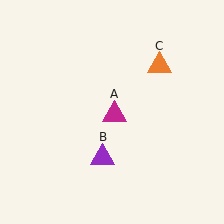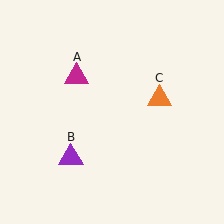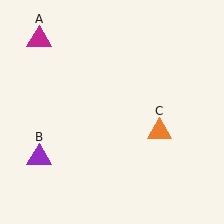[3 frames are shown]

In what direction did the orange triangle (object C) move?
The orange triangle (object C) moved down.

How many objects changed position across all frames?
3 objects changed position: magenta triangle (object A), purple triangle (object B), orange triangle (object C).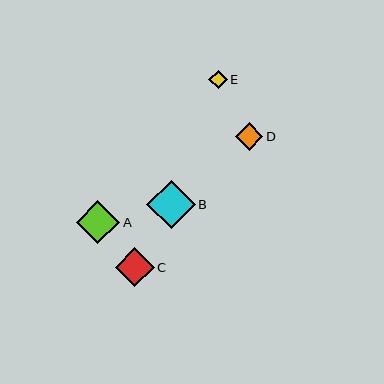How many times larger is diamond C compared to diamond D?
Diamond C is approximately 1.4 times the size of diamond D.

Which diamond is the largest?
Diamond B is the largest with a size of approximately 49 pixels.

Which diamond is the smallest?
Diamond E is the smallest with a size of approximately 19 pixels.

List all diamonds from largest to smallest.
From largest to smallest: B, A, C, D, E.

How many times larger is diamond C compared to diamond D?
Diamond C is approximately 1.4 times the size of diamond D.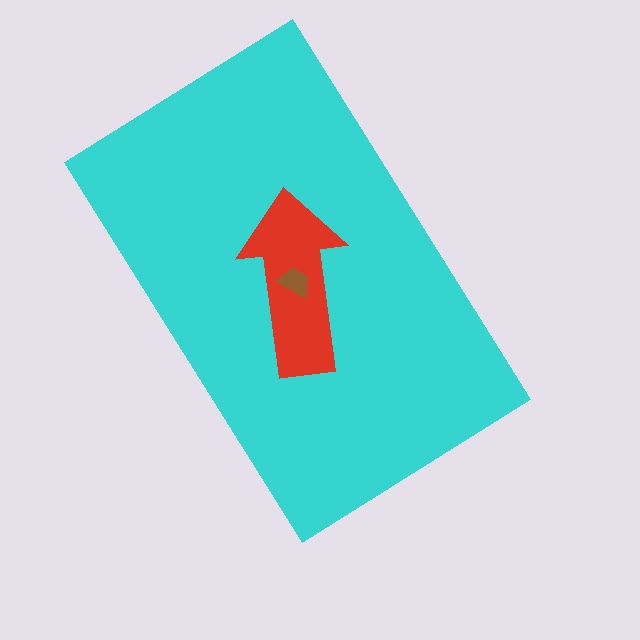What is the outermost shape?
The cyan rectangle.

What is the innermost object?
The brown trapezoid.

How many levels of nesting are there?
3.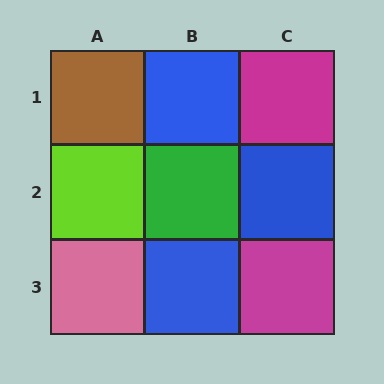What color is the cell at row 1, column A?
Brown.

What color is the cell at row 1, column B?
Blue.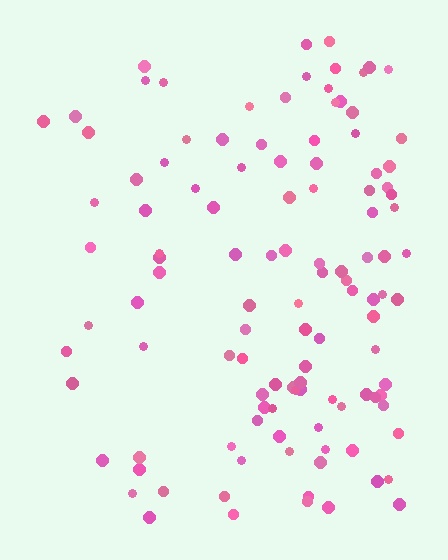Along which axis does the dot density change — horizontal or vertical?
Horizontal.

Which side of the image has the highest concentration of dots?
The right.